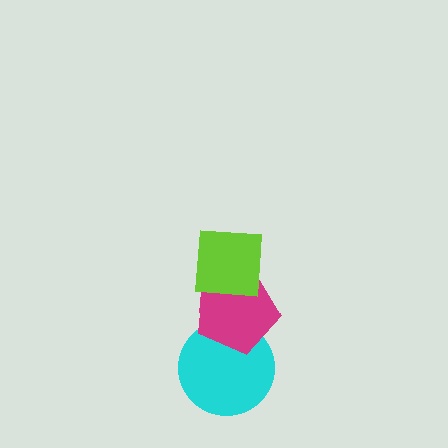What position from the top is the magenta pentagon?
The magenta pentagon is 2nd from the top.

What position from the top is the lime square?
The lime square is 1st from the top.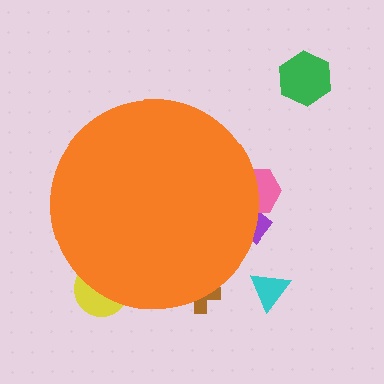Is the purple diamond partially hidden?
Yes, the purple diamond is partially hidden behind the orange circle.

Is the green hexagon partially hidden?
No, the green hexagon is fully visible.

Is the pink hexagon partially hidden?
Yes, the pink hexagon is partially hidden behind the orange circle.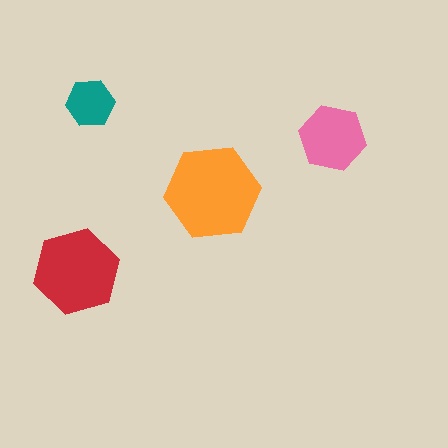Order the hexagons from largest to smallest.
the orange one, the red one, the pink one, the teal one.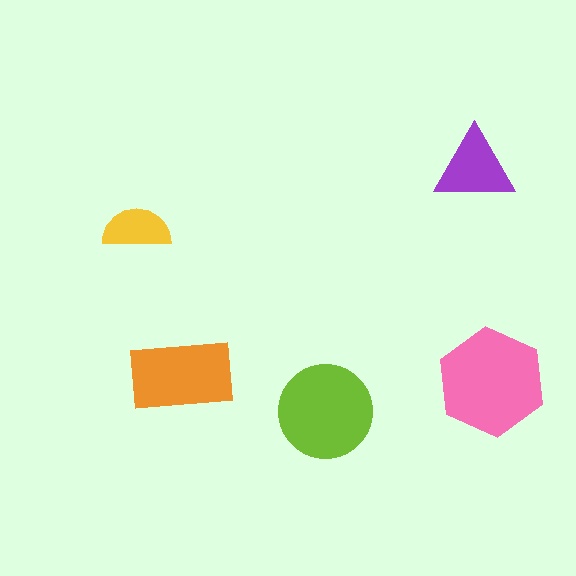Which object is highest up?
The purple triangle is topmost.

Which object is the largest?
The pink hexagon.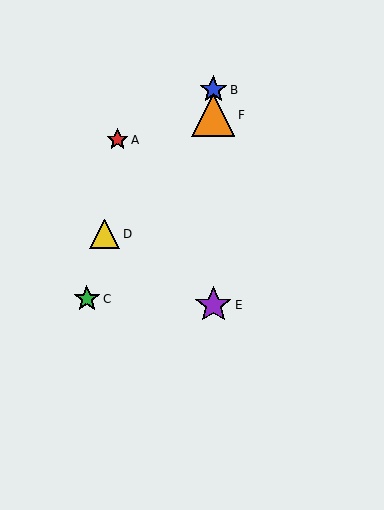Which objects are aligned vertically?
Objects B, E, F are aligned vertically.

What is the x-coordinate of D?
Object D is at x≈105.